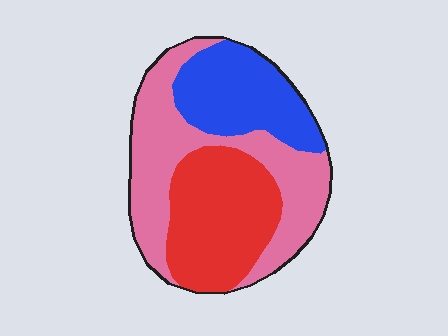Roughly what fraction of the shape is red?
Red covers 33% of the shape.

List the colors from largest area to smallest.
From largest to smallest: pink, red, blue.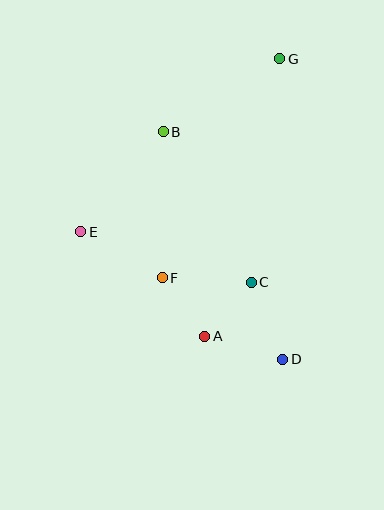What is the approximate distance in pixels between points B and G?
The distance between B and G is approximately 137 pixels.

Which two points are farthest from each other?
Points D and G are farthest from each other.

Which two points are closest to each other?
Points A and C are closest to each other.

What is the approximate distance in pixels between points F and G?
The distance between F and G is approximately 248 pixels.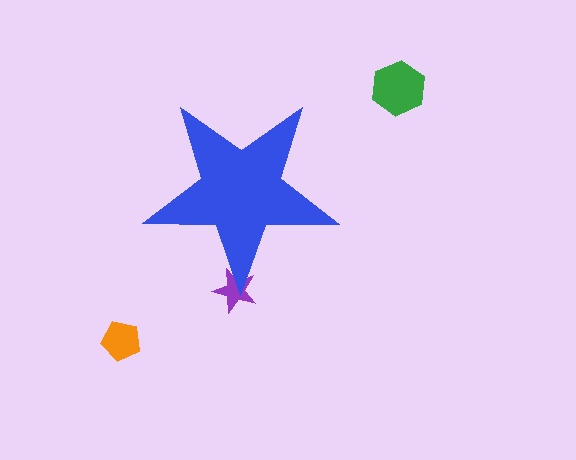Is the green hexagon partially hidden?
No, the green hexagon is fully visible.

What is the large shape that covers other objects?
A blue star.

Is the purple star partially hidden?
Yes, the purple star is partially hidden behind the blue star.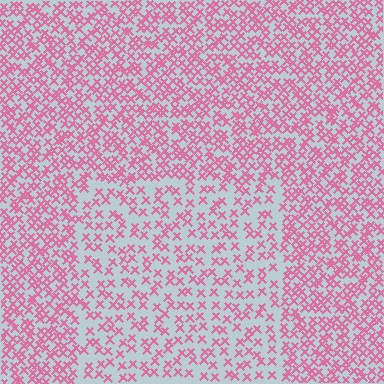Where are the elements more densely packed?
The elements are more densely packed outside the rectangle boundary.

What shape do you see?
I see a rectangle.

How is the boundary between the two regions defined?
The boundary is defined by a change in element density (approximately 1.8x ratio). All elements are the same color, size, and shape.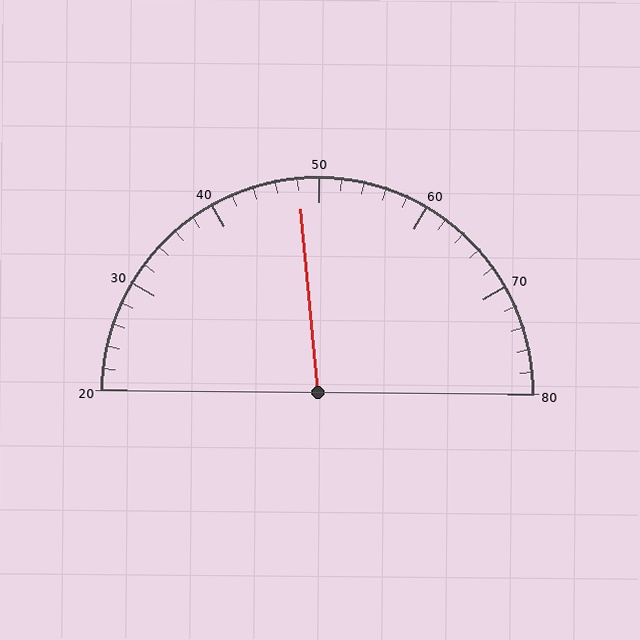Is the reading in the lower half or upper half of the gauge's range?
The reading is in the lower half of the range (20 to 80).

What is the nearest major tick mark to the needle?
The nearest major tick mark is 50.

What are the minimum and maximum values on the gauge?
The gauge ranges from 20 to 80.